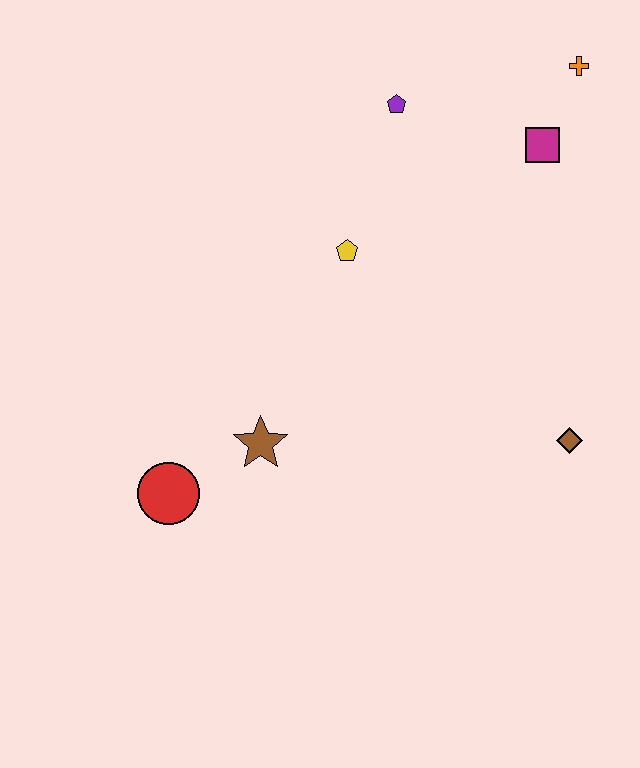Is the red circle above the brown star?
No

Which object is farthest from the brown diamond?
The red circle is farthest from the brown diamond.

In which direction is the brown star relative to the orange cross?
The brown star is below the orange cross.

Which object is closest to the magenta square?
The orange cross is closest to the magenta square.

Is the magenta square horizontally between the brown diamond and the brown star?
Yes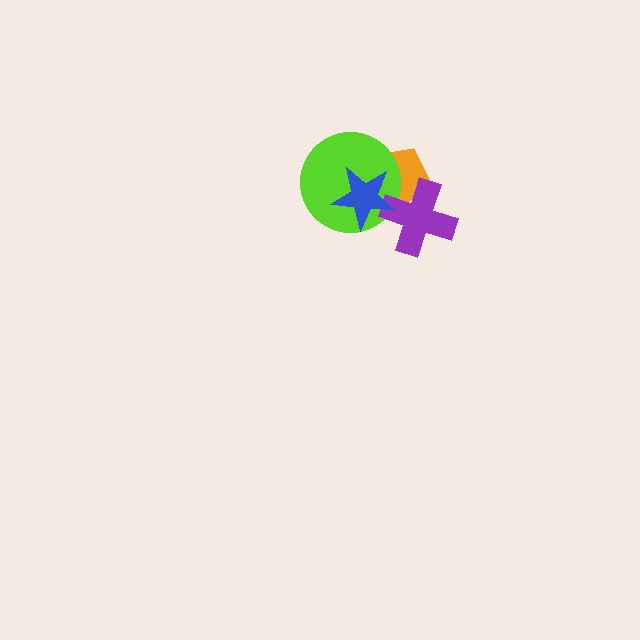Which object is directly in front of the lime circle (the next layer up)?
The purple cross is directly in front of the lime circle.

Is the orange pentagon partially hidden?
Yes, it is partially covered by another shape.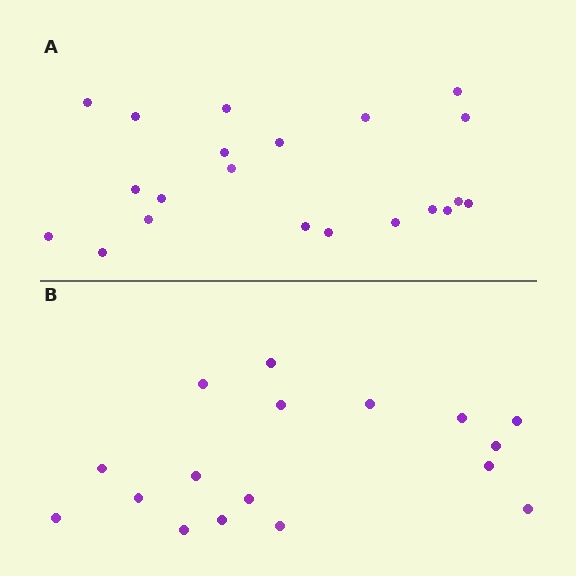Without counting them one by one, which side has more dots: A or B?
Region A (the top region) has more dots.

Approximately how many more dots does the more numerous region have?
Region A has about 4 more dots than region B.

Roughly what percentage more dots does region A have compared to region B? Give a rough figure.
About 25% more.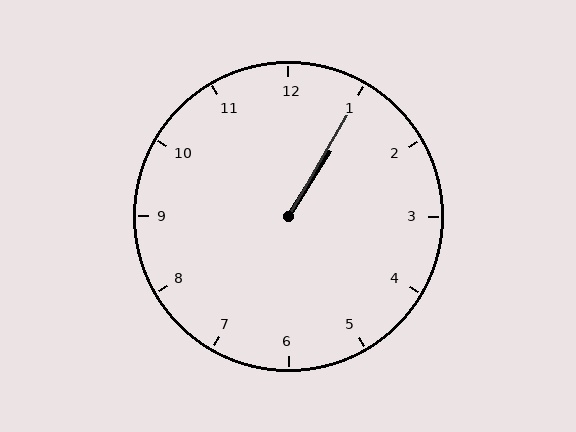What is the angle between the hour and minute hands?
Approximately 2 degrees.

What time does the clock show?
1:05.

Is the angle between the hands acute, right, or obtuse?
It is acute.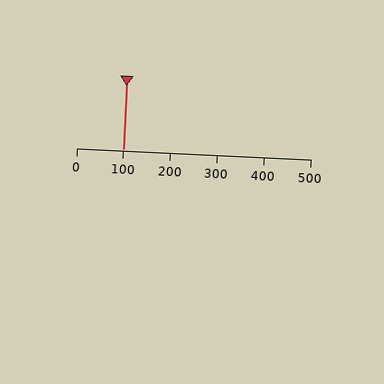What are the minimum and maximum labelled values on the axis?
The axis runs from 0 to 500.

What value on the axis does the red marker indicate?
The marker indicates approximately 100.